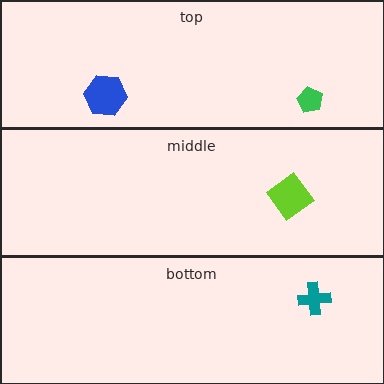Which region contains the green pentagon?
The top region.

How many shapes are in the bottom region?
1.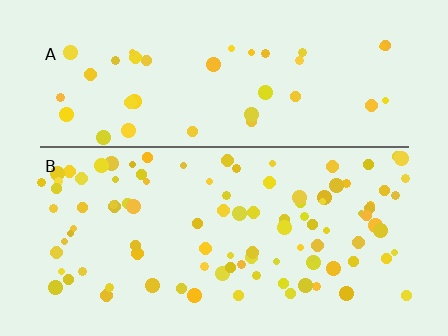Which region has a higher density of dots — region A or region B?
B (the bottom).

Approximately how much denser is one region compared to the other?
Approximately 2.5× — region B over region A.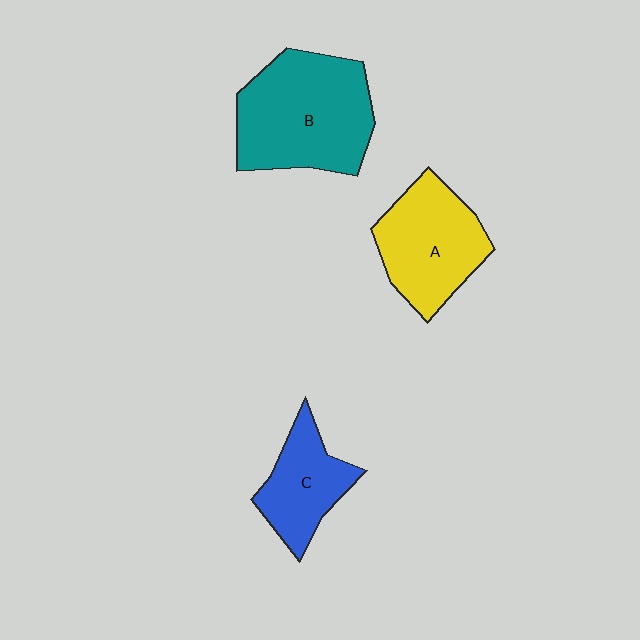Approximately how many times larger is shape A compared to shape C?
Approximately 1.4 times.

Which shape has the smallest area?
Shape C (blue).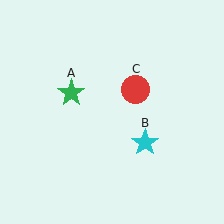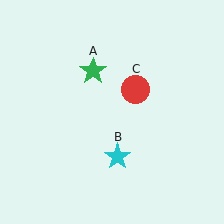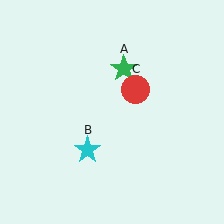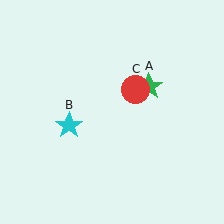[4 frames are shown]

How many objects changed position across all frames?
2 objects changed position: green star (object A), cyan star (object B).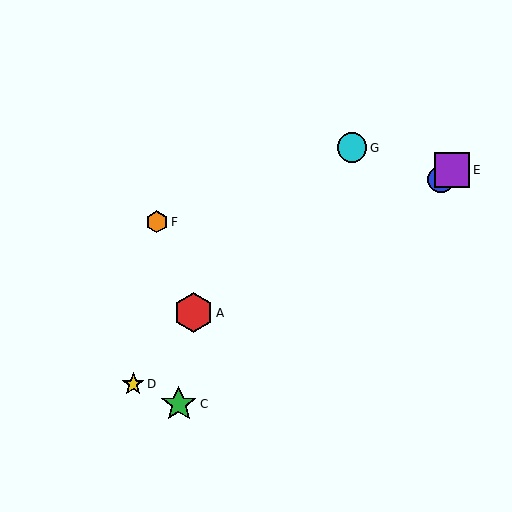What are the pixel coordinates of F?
Object F is at (157, 222).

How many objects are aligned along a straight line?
3 objects (B, C, E) are aligned along a straight line.